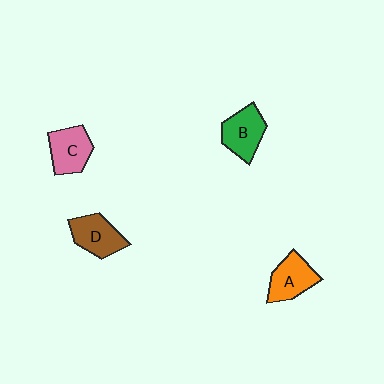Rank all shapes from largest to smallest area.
From largest to smallest: B (green), D (brown), C (pink), A (orange).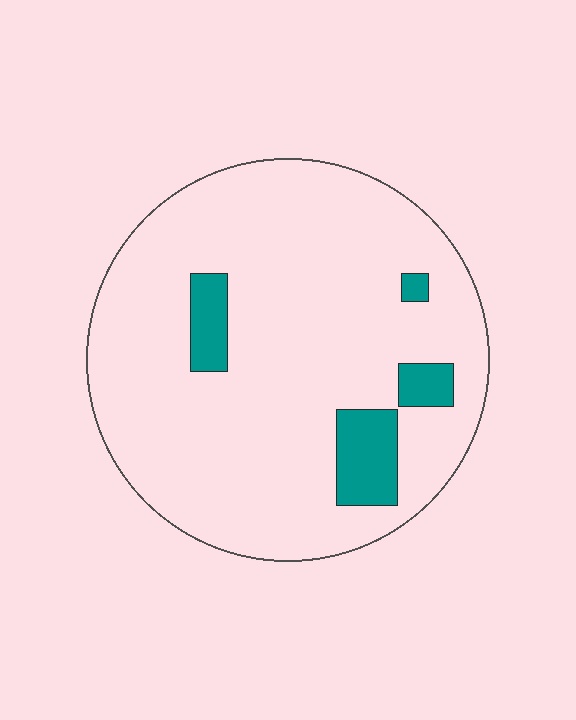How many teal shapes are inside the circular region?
4.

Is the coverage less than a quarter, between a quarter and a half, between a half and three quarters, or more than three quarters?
Less than a quarter.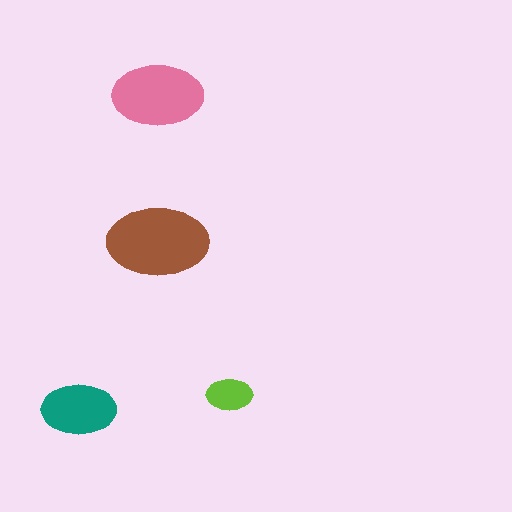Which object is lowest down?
The teal ellipse is bottommost.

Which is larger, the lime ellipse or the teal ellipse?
The teal one.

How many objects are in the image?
There are 4 objects in the image.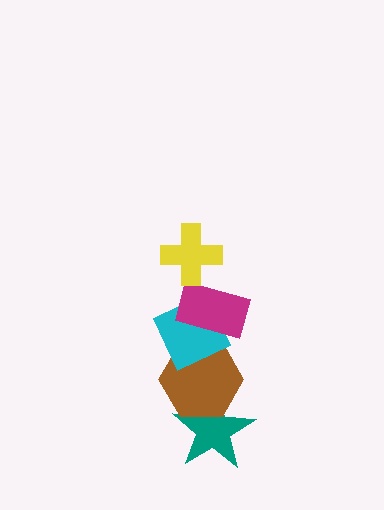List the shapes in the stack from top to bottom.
From top to bottom: the yellow cross, the magenta rectangle, the cyan diamond, the brown hexagon, the teal star.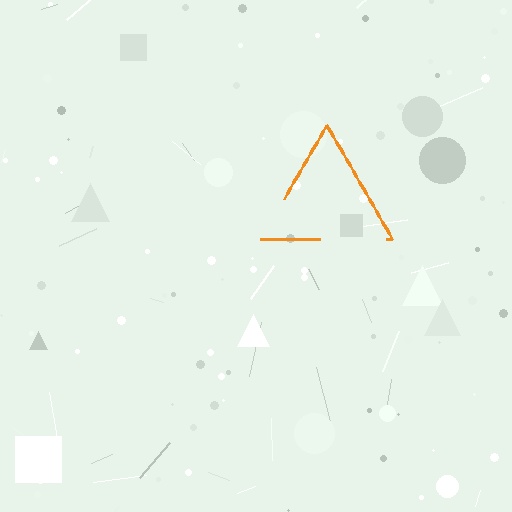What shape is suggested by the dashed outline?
The dashed outline suggests a triangle.